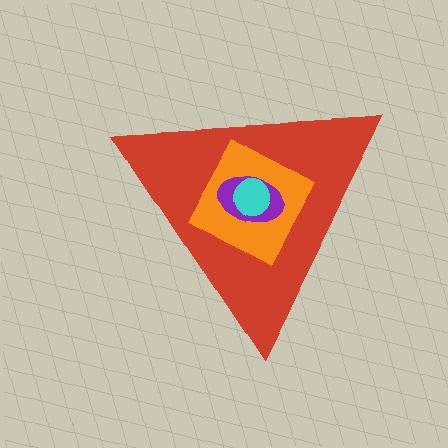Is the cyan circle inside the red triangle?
Yes.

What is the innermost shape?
The cyan circle.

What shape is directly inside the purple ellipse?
The cyan circle.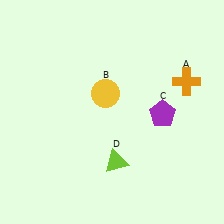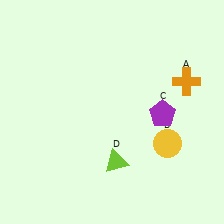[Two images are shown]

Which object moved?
The yellow circle (B) moved right.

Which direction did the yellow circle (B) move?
The yellow circle (B) moved right.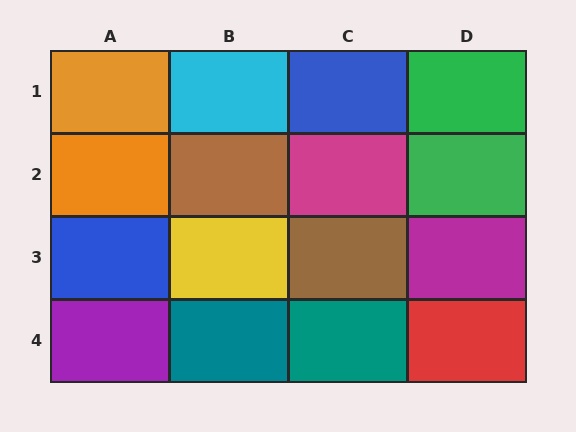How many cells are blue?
2 cells are blue.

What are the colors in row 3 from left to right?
Blue, yellow, brown, magenta.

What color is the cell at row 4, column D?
Red.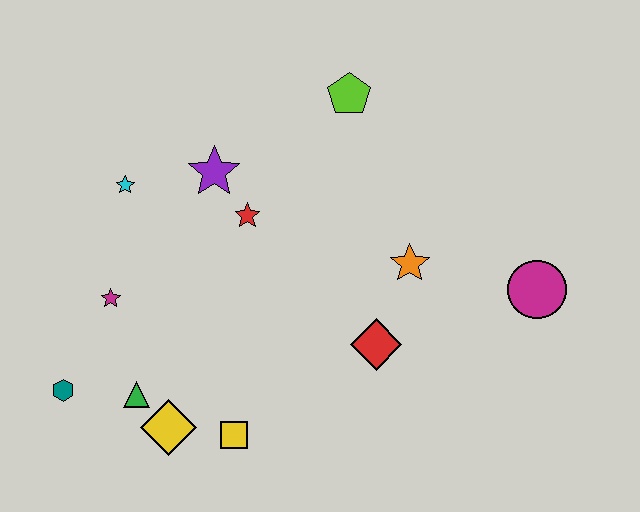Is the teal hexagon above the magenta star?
No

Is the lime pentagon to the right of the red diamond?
No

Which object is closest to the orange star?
The red diamond is closest to the orange star.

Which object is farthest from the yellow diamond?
The magenta circle is farthest from the yellow diamond.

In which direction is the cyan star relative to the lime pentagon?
The cyan star is to the left of the lime pentagon.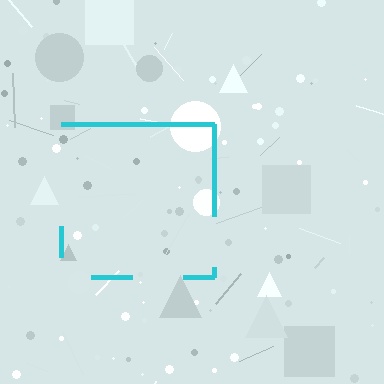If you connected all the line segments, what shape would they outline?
They would outline a square.